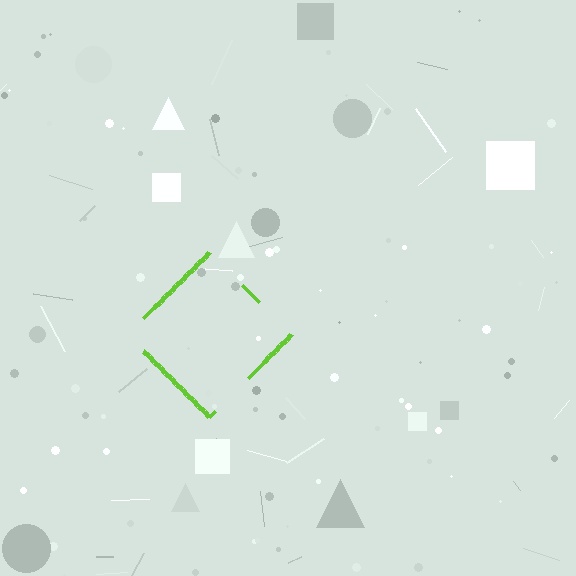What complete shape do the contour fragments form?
The contour fragments form a diamond.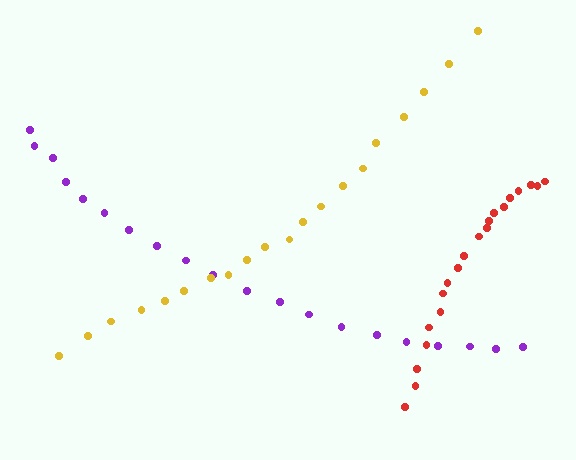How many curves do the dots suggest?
There are 3 distinct paths.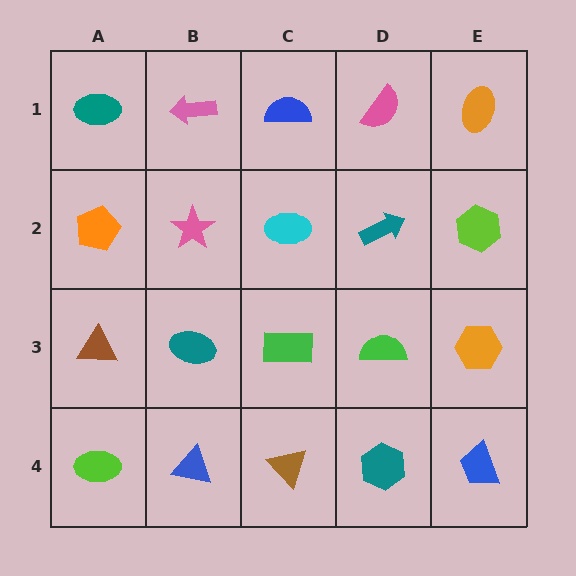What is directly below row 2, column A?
A brown triangle.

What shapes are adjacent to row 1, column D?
A teal arrow (row 2, column D), a blue semicircle (row 1, column C), an orange ellipse (row 1, column E).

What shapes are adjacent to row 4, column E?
An orange hexagon (row 3, column E), a teal hexagon (row 4, column D).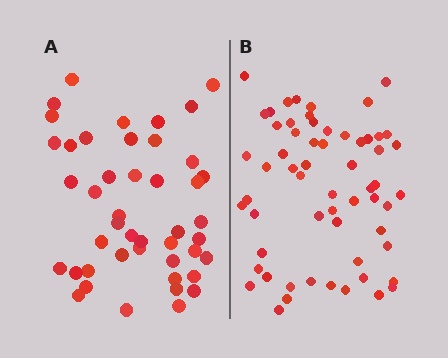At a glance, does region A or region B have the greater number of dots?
Region B (the right region) has more dots.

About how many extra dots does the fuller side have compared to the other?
Region B has approximately 15 more dots than region A.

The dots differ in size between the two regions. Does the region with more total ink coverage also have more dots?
No. Region A has more total ink coverage because its dots are larger, but region B actually contains more individual dots. Total area can be misleading — the number of items is what matters here.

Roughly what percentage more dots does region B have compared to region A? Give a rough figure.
About 35% more.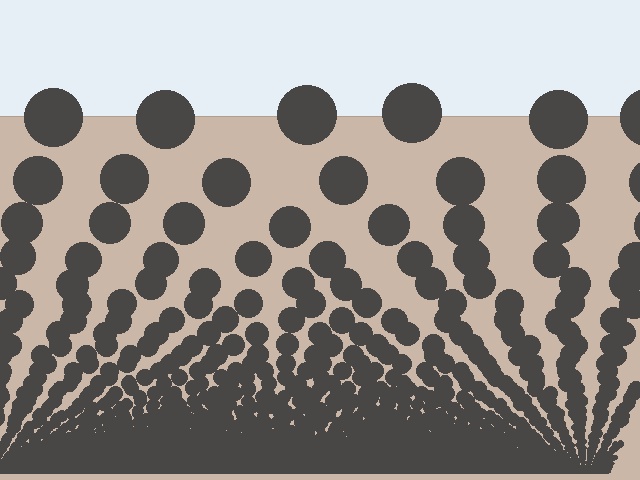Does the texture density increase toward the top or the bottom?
Density increases toward the bottom.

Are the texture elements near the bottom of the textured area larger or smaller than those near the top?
Smaller. The gradient is inverted — elements near the bottom are smaller and denser.